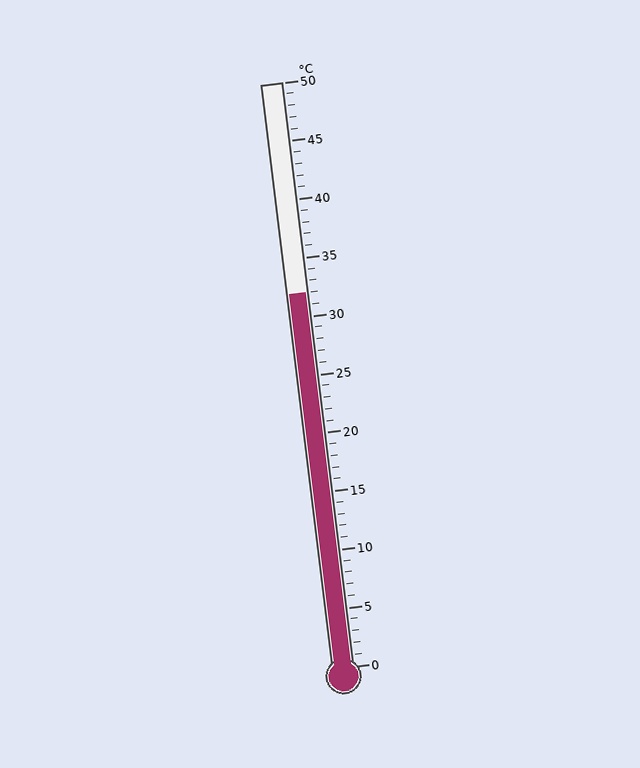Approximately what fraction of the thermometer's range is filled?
The thermometer is filled to approximately 65% of its range.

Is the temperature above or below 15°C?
The temperature is above 15°C.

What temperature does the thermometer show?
The thermometer shows approximately 32°C.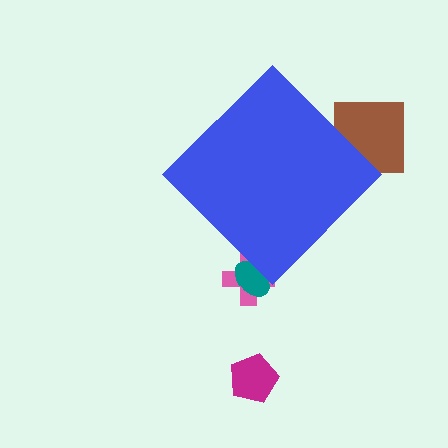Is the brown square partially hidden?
Yes, the brown square is partially hidden behind the blue diamond.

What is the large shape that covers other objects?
A blue diamond.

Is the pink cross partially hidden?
Yes, the pink cross is partially hidden behind the blue diamond.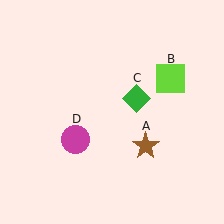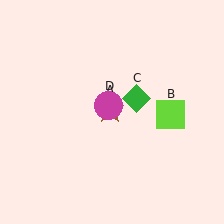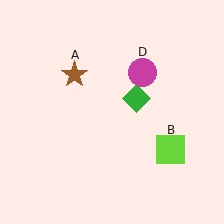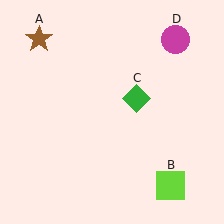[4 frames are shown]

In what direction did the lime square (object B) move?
The lime square (object B) moved down.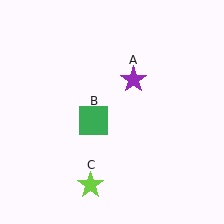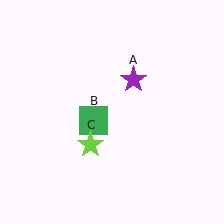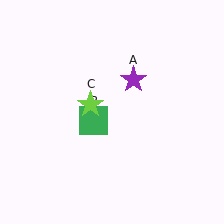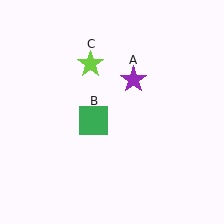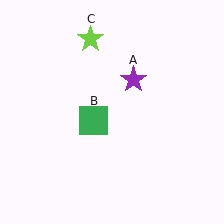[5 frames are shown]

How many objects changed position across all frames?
1 object changed position: lime star (object C).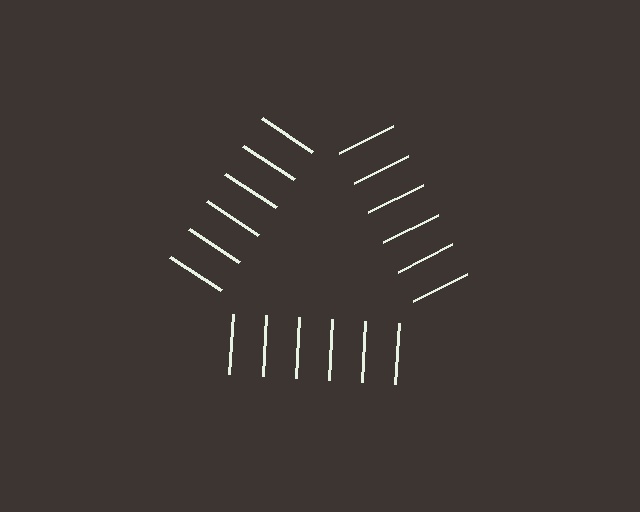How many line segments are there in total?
18 — 6 along each of the 3 edges.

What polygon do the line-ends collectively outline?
An illusory triangle — the line segments terminate on its edges but no continuous stroke is drawn.